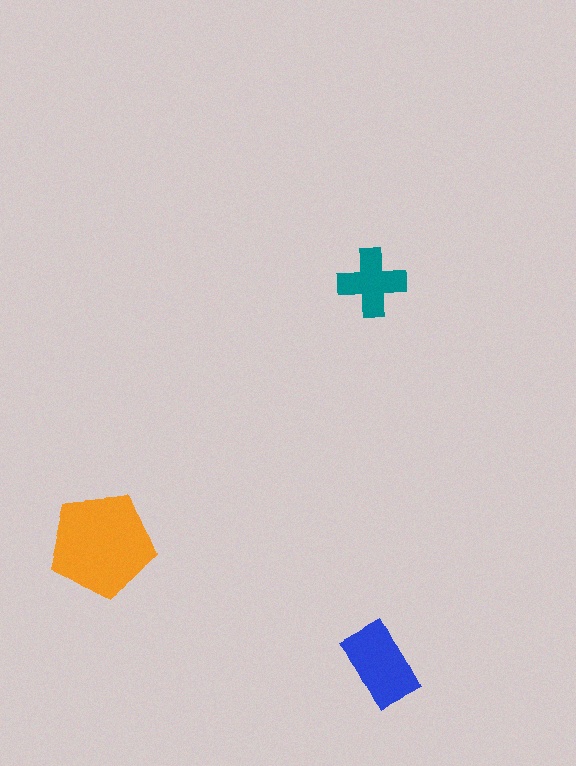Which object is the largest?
The orange pentagon.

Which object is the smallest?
The teal cross.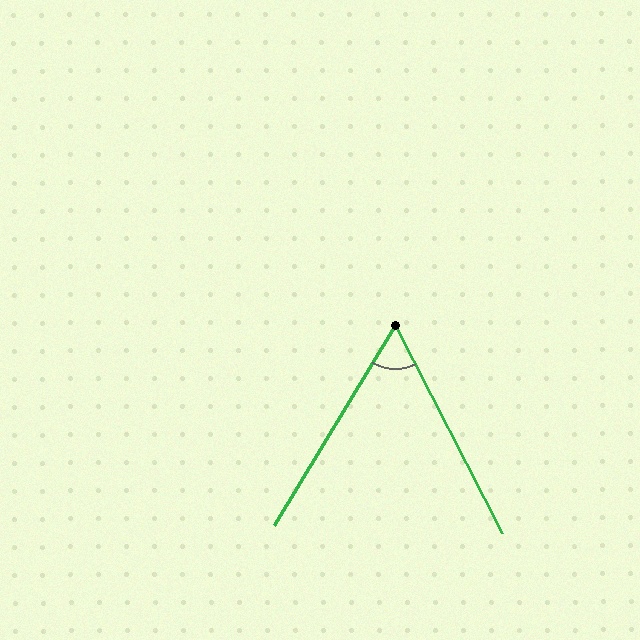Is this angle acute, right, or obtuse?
It is acute.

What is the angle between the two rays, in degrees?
Approximately 58 degrees.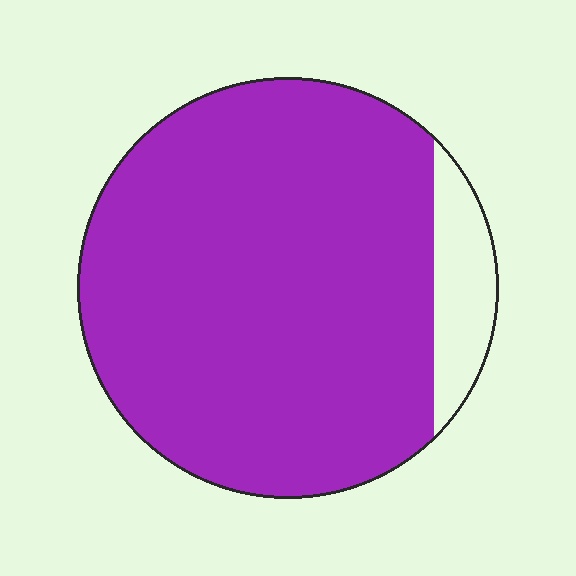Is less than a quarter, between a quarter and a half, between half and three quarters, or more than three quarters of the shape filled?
More than three quarters.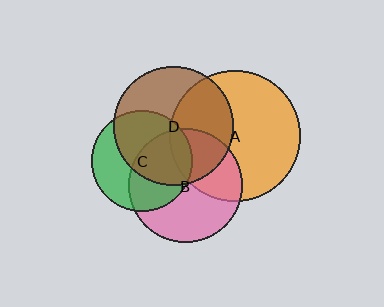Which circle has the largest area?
Circle A (orange).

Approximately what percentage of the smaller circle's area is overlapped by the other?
Approximately 55%.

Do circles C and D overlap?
Yes.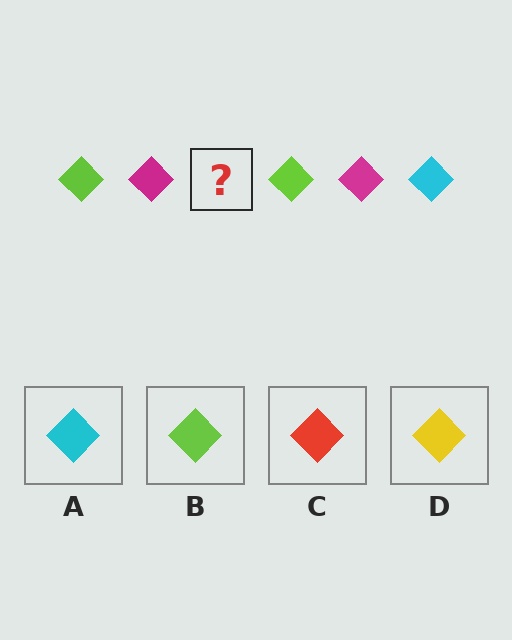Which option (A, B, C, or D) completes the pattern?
A.